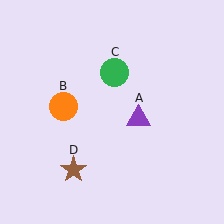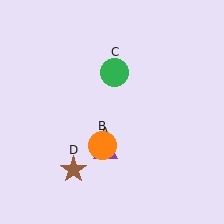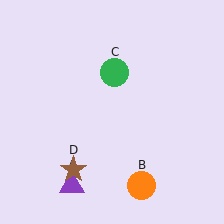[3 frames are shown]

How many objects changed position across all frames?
2 objects changed position: purple triangle (object A), orange circle (object B).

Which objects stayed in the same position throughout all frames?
Green circle (object C) and brown star (object D) remained stationary.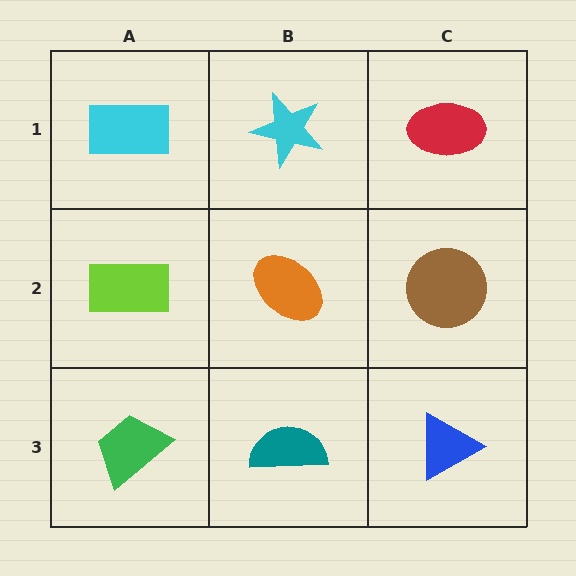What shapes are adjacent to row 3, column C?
A brown circle (row 2, column C), a teal semicircle (row 3, column B).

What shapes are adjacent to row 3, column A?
A lime rectangle (row 2, column A), a teal semicircle (row 3, column B).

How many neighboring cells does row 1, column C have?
2.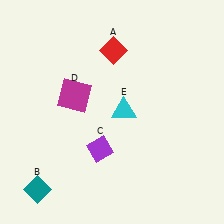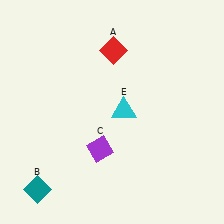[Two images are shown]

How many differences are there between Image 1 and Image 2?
There is 1 difference between the two images.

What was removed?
The magenta square (D) was removed in Image 2.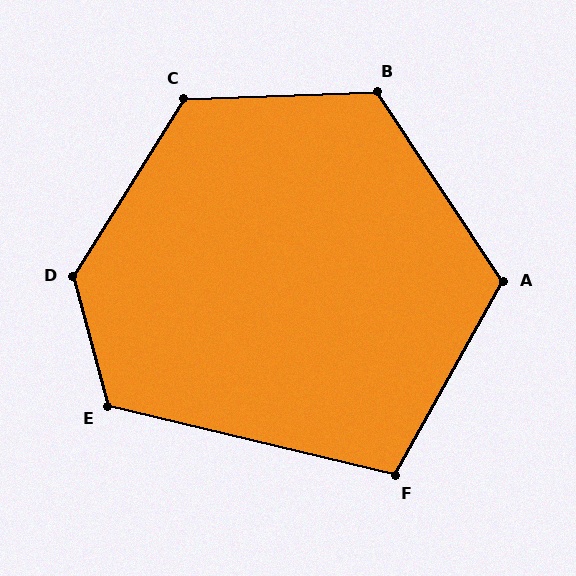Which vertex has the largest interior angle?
D, at approximately 133 degrees.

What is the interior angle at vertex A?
Approximately 117 degrees (obtuse).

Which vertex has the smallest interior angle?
F, at approximately 106 degrees.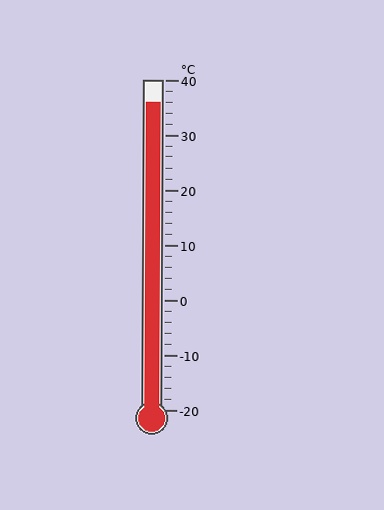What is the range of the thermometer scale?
The thermometer scale ranges from -20°C to 40°C.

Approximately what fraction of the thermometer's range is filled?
The thermometer is filled to approximately 95% of its range.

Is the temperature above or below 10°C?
The temperature is above 10°C.